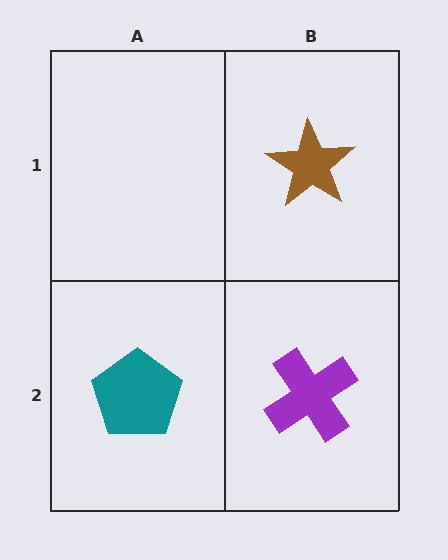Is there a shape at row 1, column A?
No, that cell is empty.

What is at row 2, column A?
A teal pentagon.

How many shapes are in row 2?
2 shapes.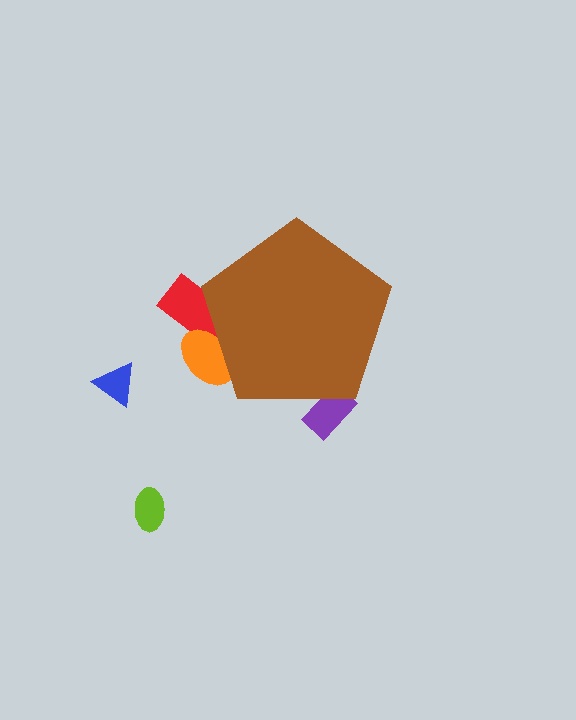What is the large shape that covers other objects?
A brown pentagon.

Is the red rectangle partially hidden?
Yes, the red rectangle is partially hidden behind the brown pentagon.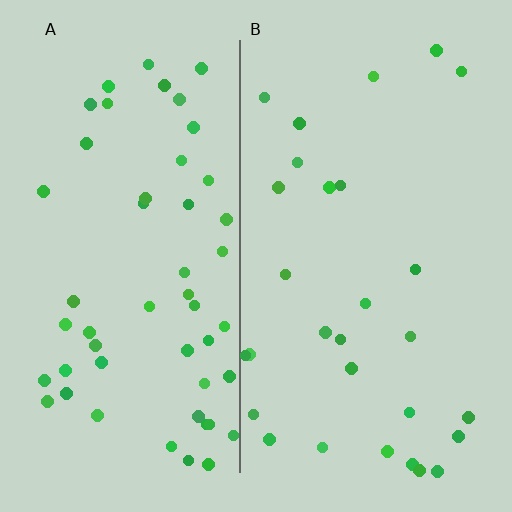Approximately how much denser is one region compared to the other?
Approximately 1.8× — region A over region B.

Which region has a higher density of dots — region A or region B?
A (the left).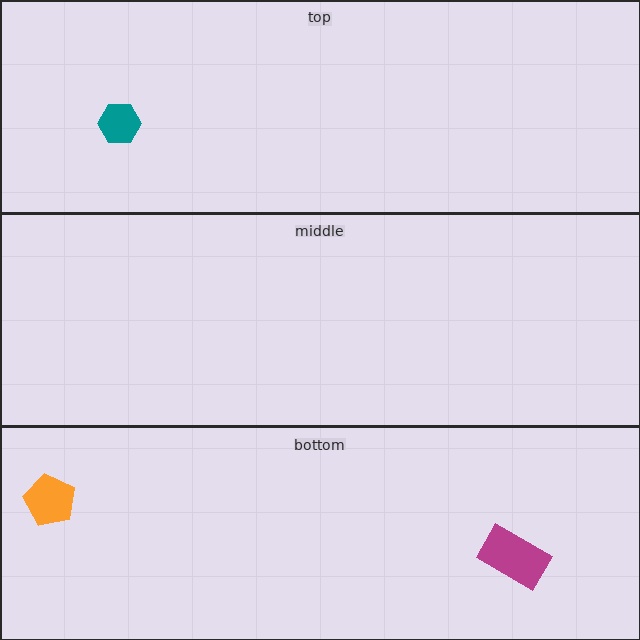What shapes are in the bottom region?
The magenta rectangle, the orange pentagon.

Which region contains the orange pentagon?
The bottom region.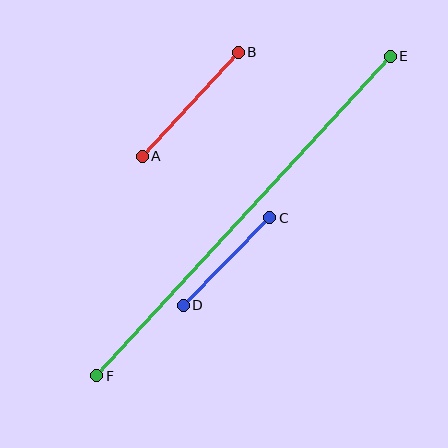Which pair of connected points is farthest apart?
Points E and F are farthest apart.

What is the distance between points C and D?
The distance is approximately 123 pixels.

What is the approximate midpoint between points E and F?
The midpoint is at approximately (243, 216) pixels.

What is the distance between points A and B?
The distance is approximately 141 pixels.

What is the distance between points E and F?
The distance is approximately 434 pixels.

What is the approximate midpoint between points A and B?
The midpoint is at approximately (190, 104) pixels.